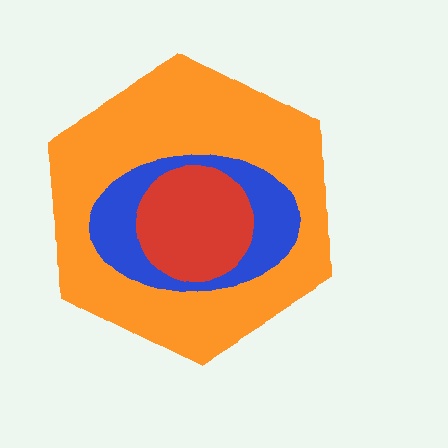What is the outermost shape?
The orange hexagon.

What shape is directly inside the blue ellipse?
The red circle.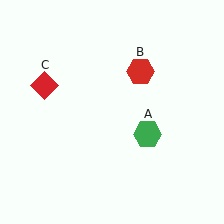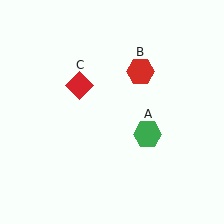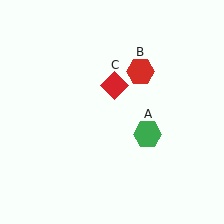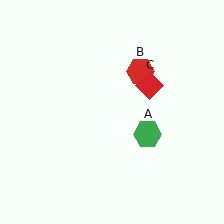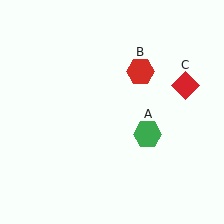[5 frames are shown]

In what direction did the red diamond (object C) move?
The red diamond (object C) moved right.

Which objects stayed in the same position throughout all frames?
Green hexagon (object A) and red hexagon (object B) remained stationary.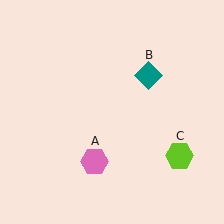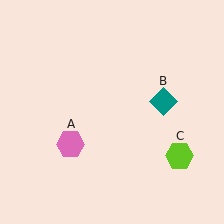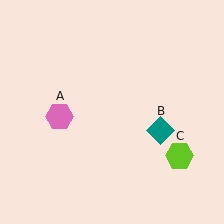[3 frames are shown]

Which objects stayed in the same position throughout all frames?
Lime hexagon (object C) remained stationary.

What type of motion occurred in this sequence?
The pink hexagon (object A), teal diamond (object B) rotated clockwise around the center of the scene.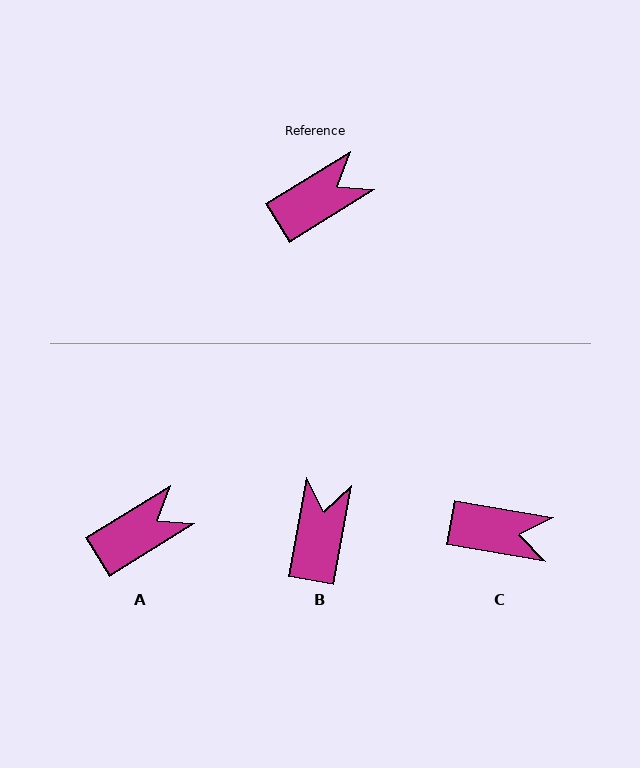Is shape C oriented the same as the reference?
No, it is off by about 42 degrees.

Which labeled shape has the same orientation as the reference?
A.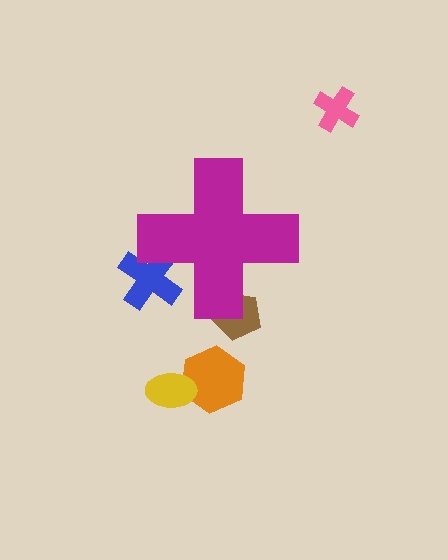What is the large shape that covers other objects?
A magenta cross.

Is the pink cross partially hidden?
No, the pink cross is fully visible.